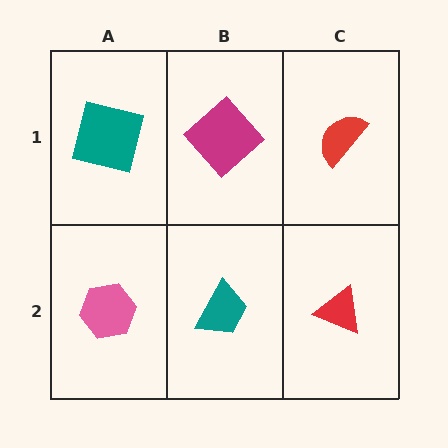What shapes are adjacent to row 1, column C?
A red triangle (row 2, column C), a magenta diamond (row 1, column B).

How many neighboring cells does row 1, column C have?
2.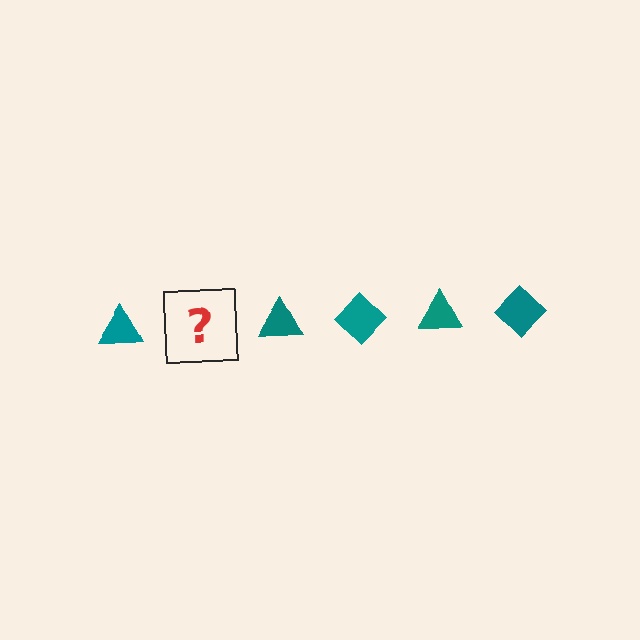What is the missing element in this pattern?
The missing element is a teal diamond.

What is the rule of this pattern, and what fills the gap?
The rule is that the pattern cycles through triangle, diamond shapes in teal. The gap should be filled with a teal diamond.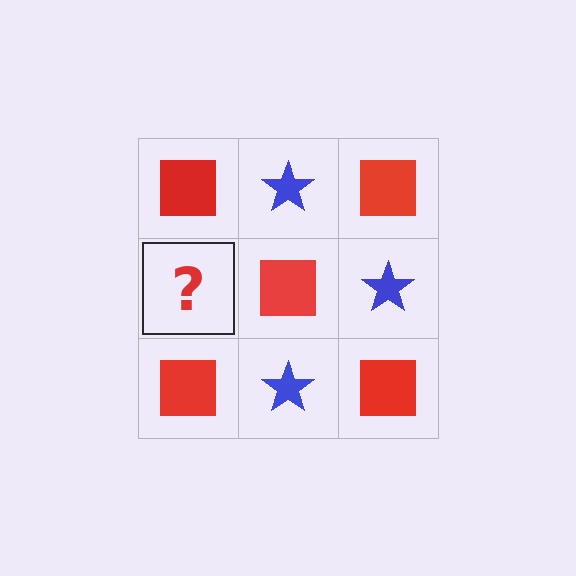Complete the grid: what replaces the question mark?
The question mark should be replaced with a blue star.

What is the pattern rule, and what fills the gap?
The rule is that it alternates red square and blue star in a checkerboard pattern. The gap should be filled with a blue star.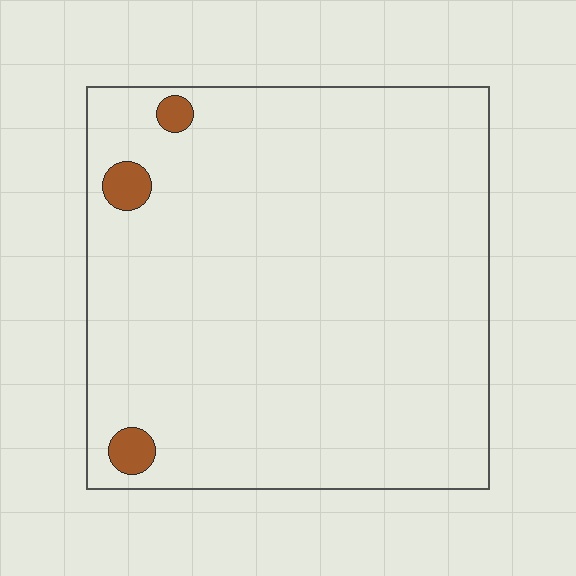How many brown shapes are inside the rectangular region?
3.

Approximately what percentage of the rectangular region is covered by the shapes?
Approximately 5%.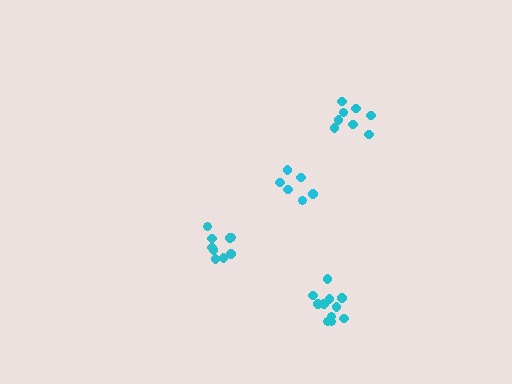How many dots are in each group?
Group 1: 6 dots, Group 2: 12 dots, Group 3: 8 dots, Group 4: 9 dots (35 total).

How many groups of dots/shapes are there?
There are 4 groups.